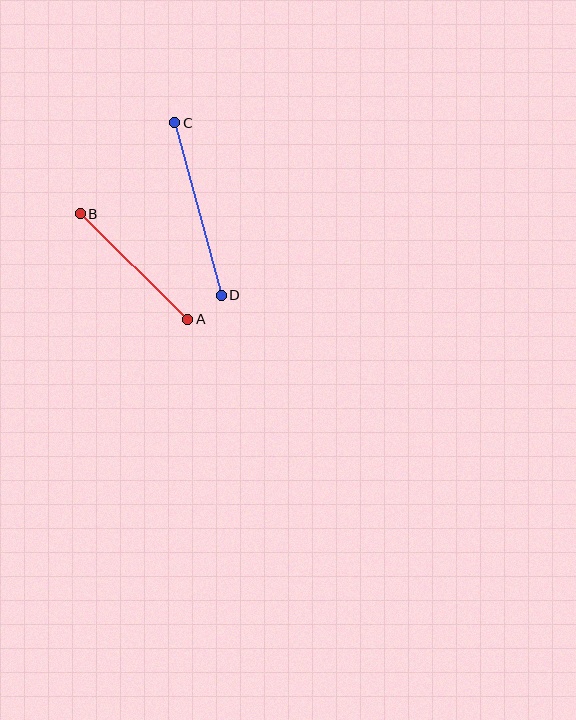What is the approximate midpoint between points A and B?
The midpoint is at approximately (134, 267) pixels.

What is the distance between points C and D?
The distance is approximately 179 pixels.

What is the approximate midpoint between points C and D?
The midpoint is at approximately (198, 209) pixels.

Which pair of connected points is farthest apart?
Points C and D are farthest apart.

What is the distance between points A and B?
The distance is approximately 150 pixels.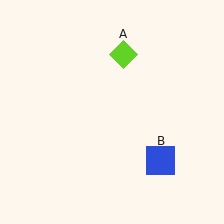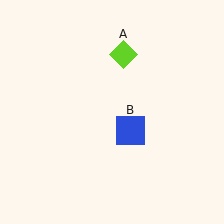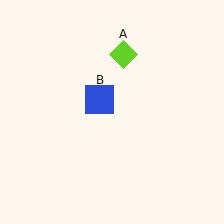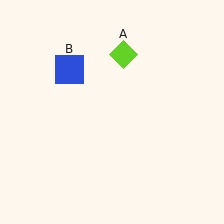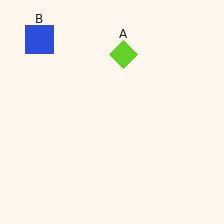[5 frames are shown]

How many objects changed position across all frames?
1 object changed position: blue square (object B).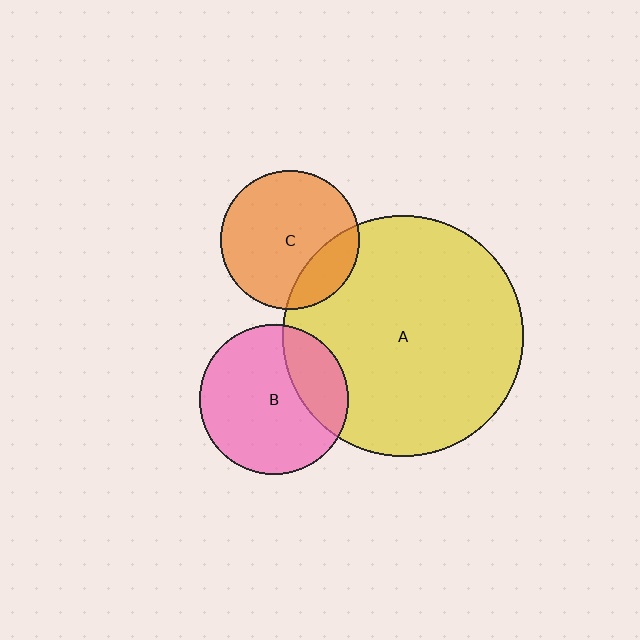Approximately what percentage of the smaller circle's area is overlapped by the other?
Approximately 25%.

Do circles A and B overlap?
Yes.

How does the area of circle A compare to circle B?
Approximately 2.6 times.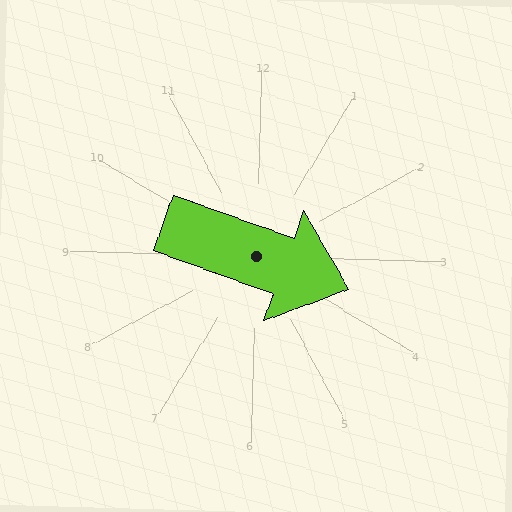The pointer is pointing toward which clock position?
Roughly 4 o'clock.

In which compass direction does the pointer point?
East.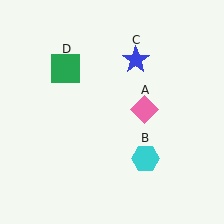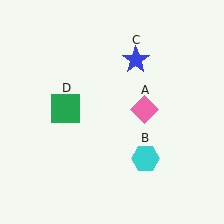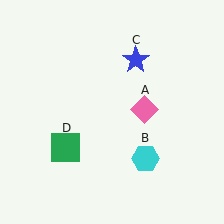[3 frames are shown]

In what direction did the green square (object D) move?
The green square (object D) moved down.